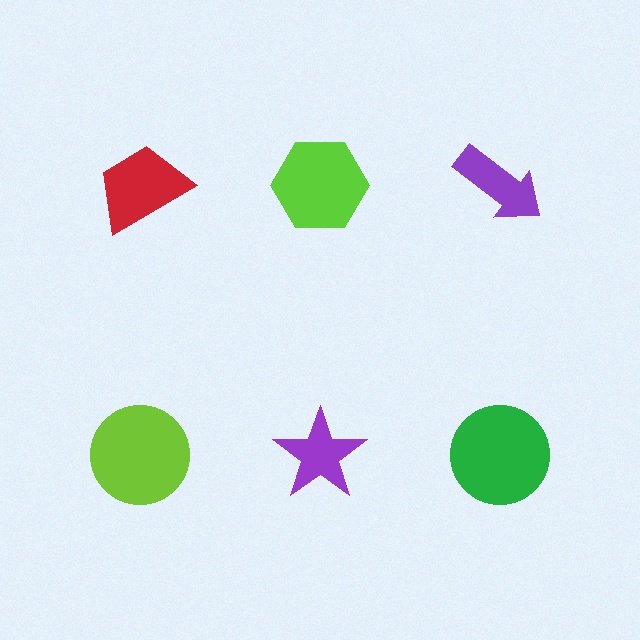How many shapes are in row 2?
3 shapes.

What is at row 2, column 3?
A green circle.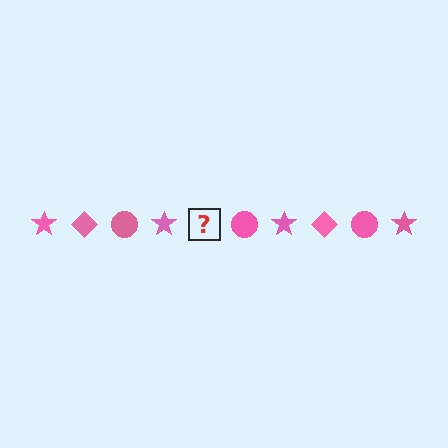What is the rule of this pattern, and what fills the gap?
The rule is that the pattern cycles through star, diamond, circle shapes in pink. The gap should be filled with a pink diamond.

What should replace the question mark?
The question mark should be replaced with a pink diamond.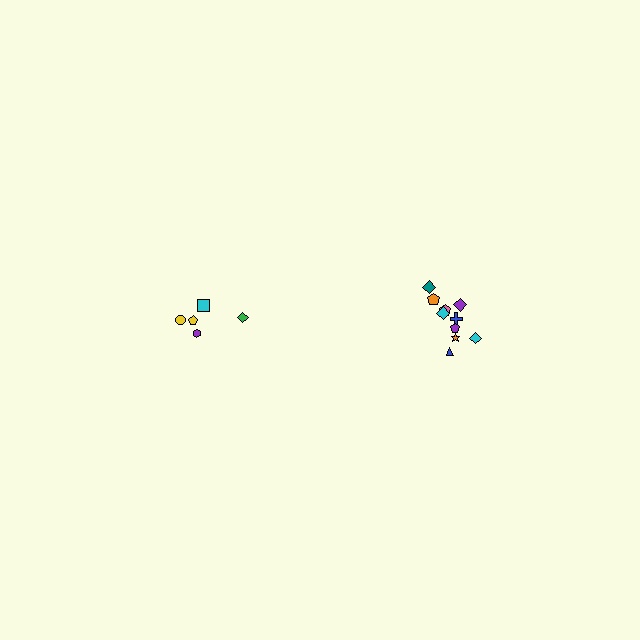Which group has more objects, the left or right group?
The right group.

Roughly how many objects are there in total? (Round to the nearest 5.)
Roughly 15 objects in total.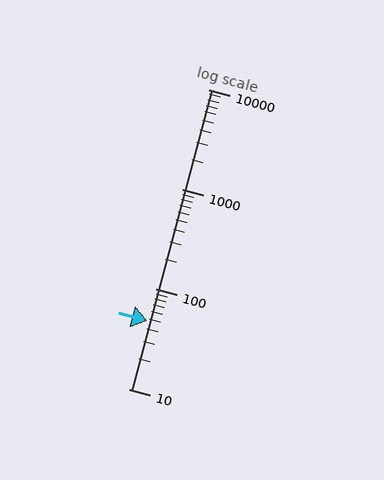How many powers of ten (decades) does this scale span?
The scale spans 3 decades, from 10 to 10000.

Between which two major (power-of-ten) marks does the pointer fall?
The pointer is between 10 and 100.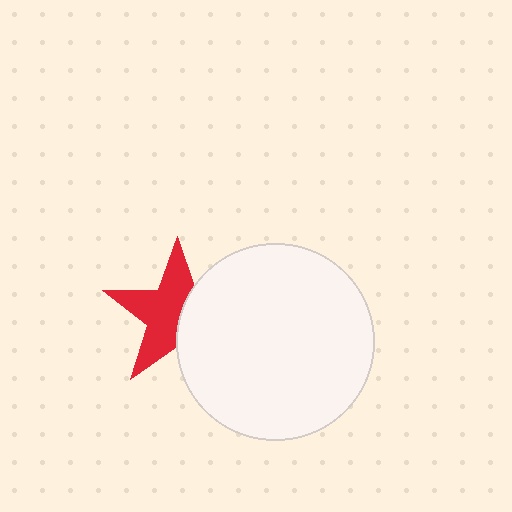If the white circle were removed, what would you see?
You would see the complete red star.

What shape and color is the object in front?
The object in front is a white circle.